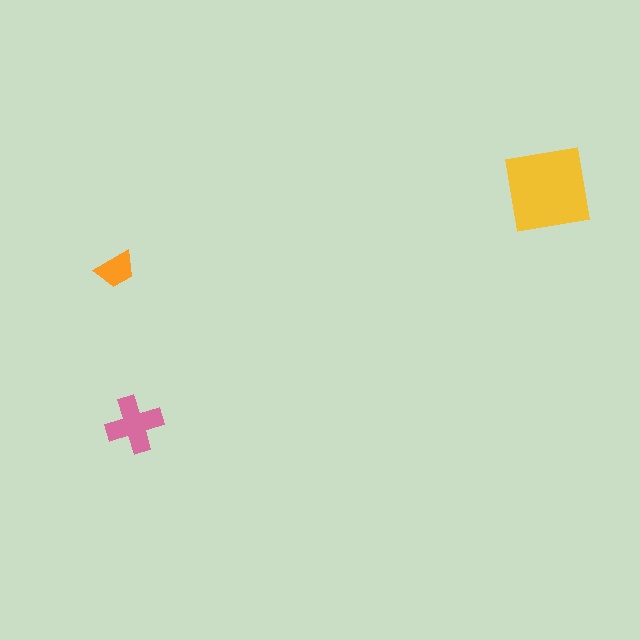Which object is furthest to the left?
The orange trapezoid is leftmost.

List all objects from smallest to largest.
The orange trapezoid, the pink cross, the yellow square.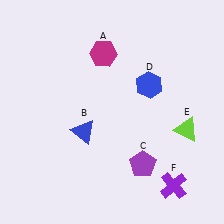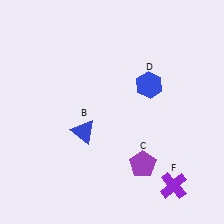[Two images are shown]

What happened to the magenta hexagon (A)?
The magenta hexagon (A) was removed in Image 2. It was in the top-left area of Image 1.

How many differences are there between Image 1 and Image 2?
There are 2 differences between the two images.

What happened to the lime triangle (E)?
The lime triangle (E) was removed in Image 2. It was in the bottom-right area of Image 1.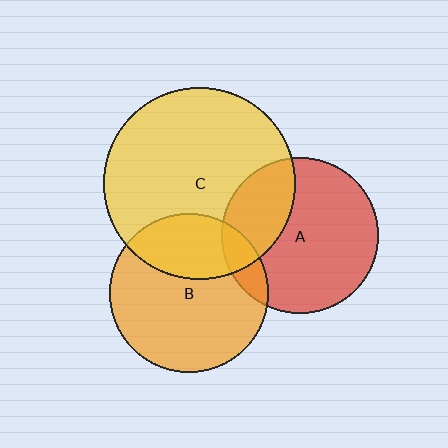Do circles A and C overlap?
Yes.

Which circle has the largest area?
Circle C (yellow).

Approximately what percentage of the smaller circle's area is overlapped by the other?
Approximately 30%.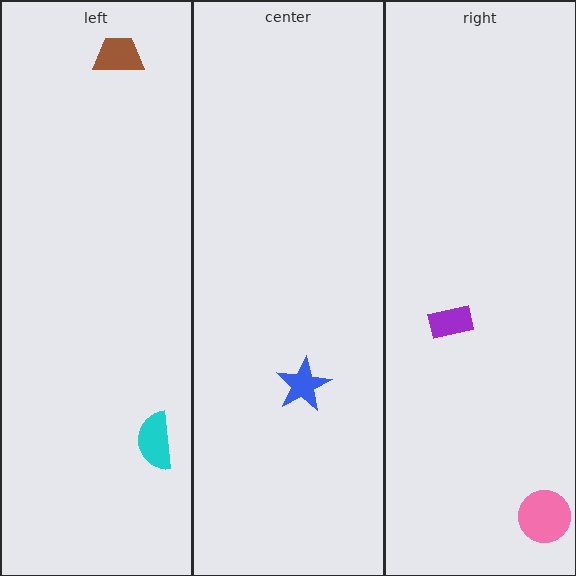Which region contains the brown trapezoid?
The left region.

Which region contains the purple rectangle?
The right region.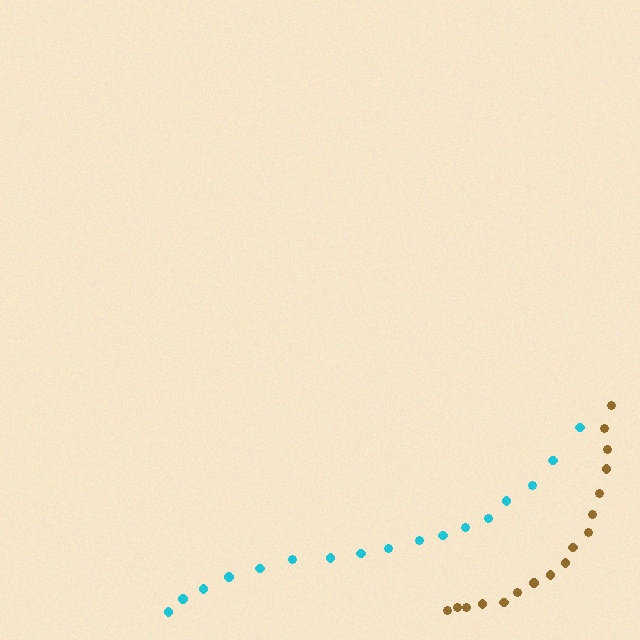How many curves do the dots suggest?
There are 2 distinct paths.